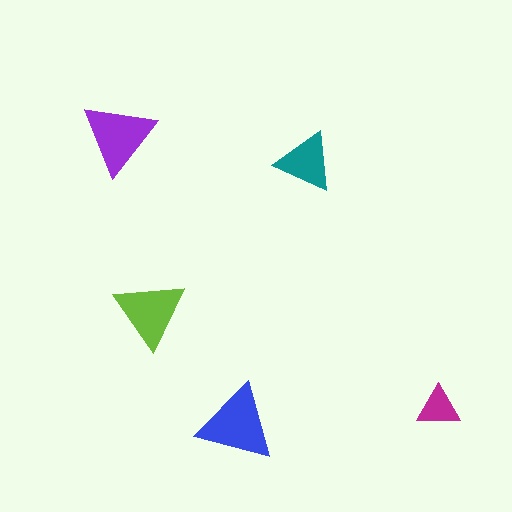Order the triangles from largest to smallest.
the blue one, the purple one, the lime one, the teal one, the magenta one.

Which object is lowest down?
The blue triangle is bottommost.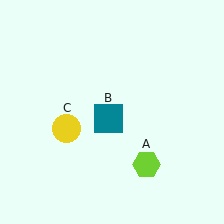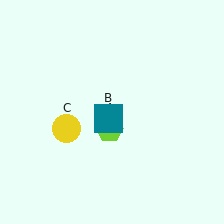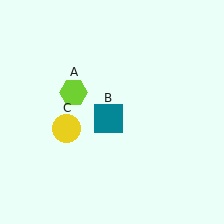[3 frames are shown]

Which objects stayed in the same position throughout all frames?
Teal square (object B) and yellow circle (object C) remained stationary.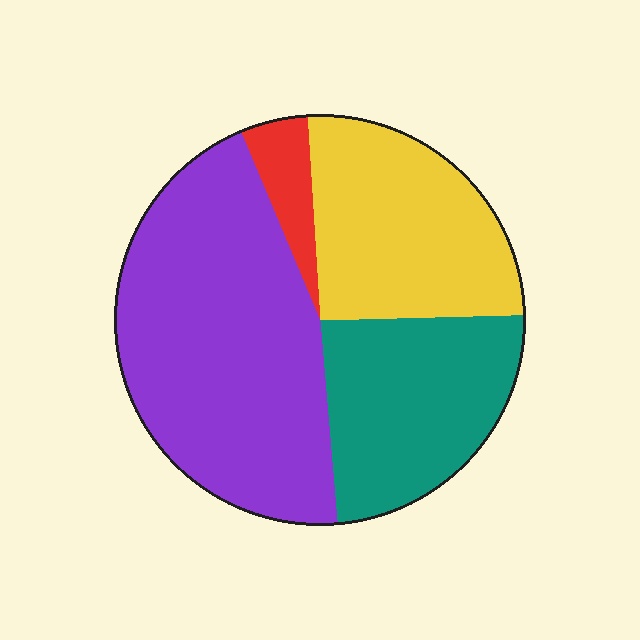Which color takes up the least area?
Red, at roughly 5%.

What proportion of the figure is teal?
Teal covers around 25% of the figure.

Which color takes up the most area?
Purple, at roughly 45%.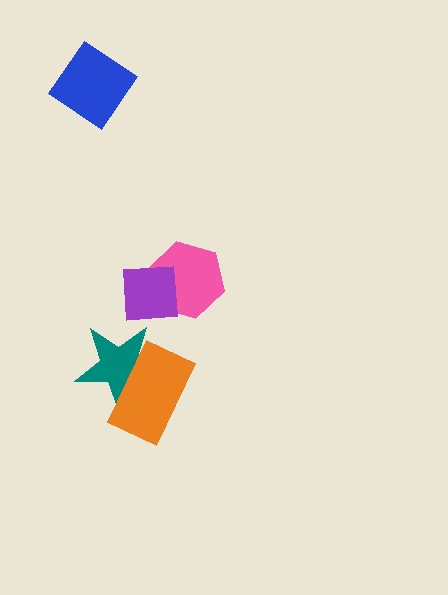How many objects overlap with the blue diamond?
0 objects overlap with the blue diamond.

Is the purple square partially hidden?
No, no other shape covers it.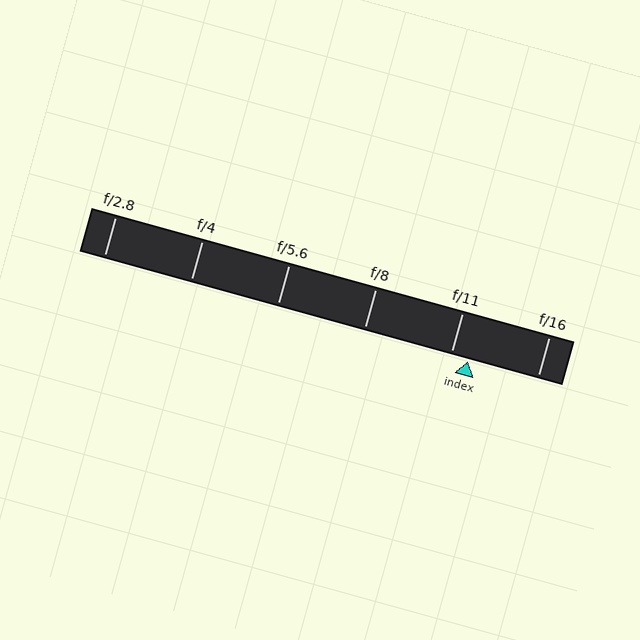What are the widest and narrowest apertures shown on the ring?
The widest aperture shown is f/2.8 and the narrowest is f/16.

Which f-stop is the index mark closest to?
The index mark is closest to f/11.